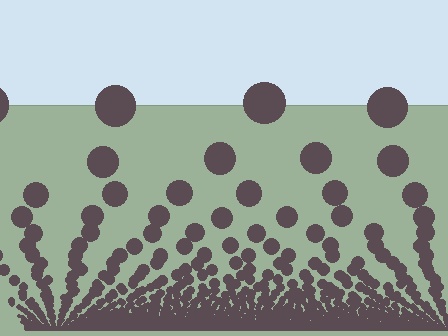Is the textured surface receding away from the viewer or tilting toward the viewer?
The surface appears to tilt toward the viewer. Texture elements get larger and sparser toward the top.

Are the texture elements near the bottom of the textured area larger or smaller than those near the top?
Smaller. The gradient is inverted — elements near the bottom are smaller and denser.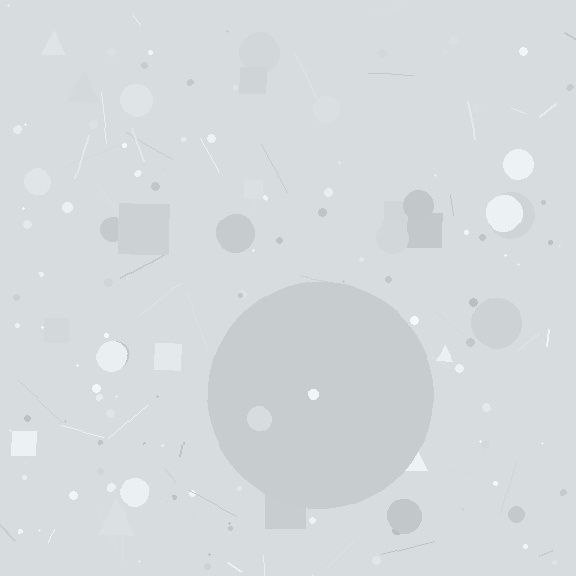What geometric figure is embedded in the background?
A circle is embedded in the background.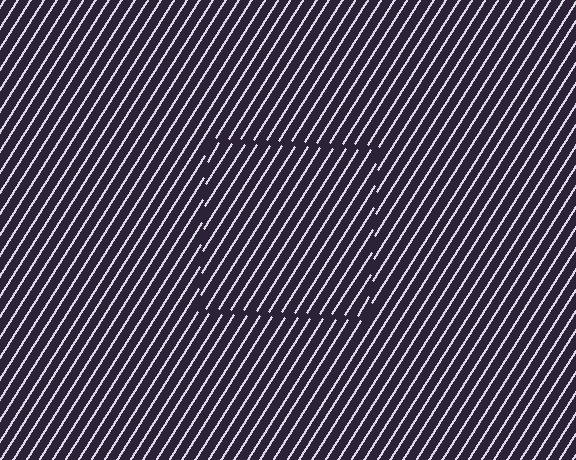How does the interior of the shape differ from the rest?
The interior of the shape contains the same grating, shifted by half a period — the contour is defined by the phase discontinuity where line-ends from the inner and outer gratings abut.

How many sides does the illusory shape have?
4 sides — the line-ends trace a square.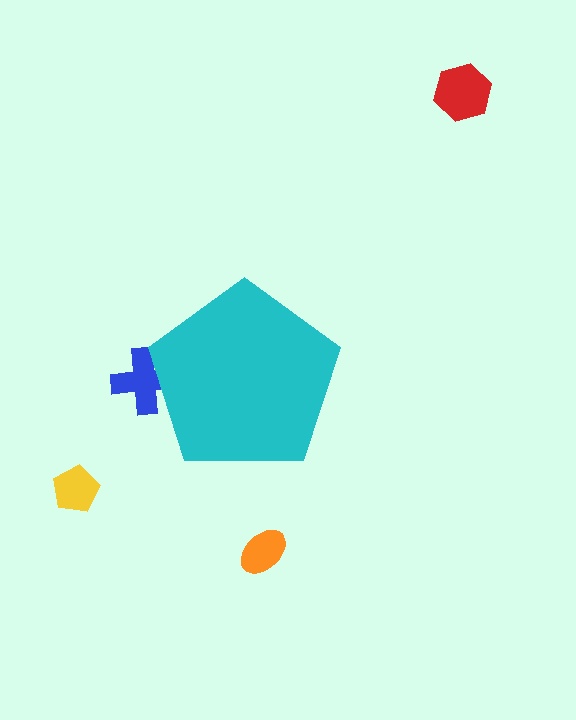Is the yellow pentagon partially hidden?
No, the yellow pentagon is fully visible.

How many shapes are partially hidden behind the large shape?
1 shape is partially hidden.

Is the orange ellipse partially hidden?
No, the orange ellipse is fully visible.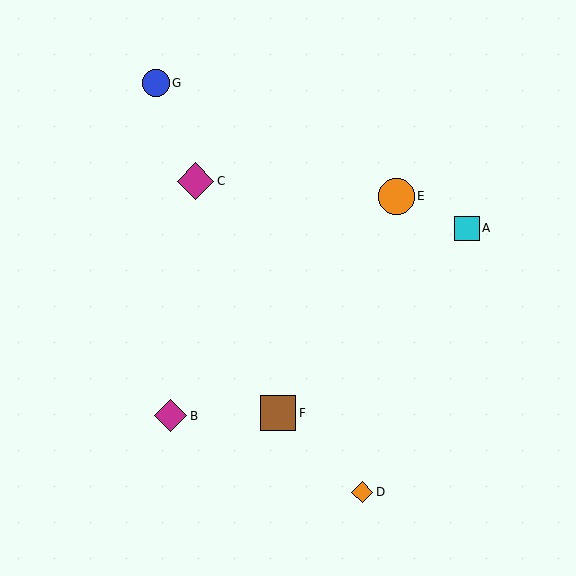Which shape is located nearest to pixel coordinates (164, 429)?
The magenta diamond (labeled B) at (171, 416) is nearest to that location.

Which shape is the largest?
The magenta diamond (labeled C) is the largest.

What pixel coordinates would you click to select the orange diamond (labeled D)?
Click at (362, 492) to select the orange diamond D.